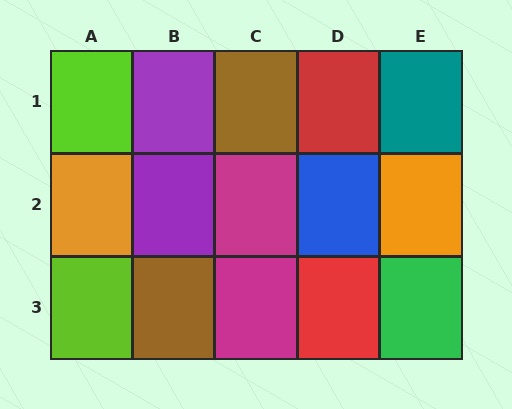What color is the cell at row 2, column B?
Purple.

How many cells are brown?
2 cells are brown.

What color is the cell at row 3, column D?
Red.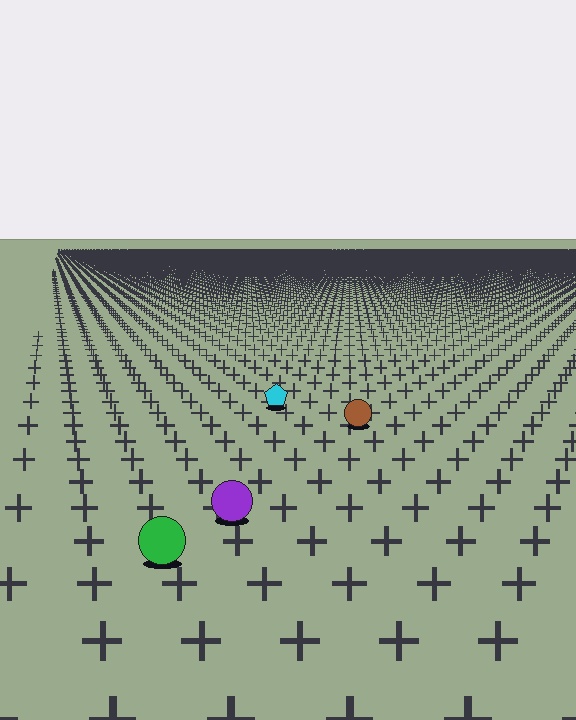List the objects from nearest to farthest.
From nearest to farthest: the green circle, the purple circle, the brown circle, the cyan pentagon.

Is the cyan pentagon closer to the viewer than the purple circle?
No. The purple circle is closer — you can tell from the texture gradient: the ground texture is coarser near it.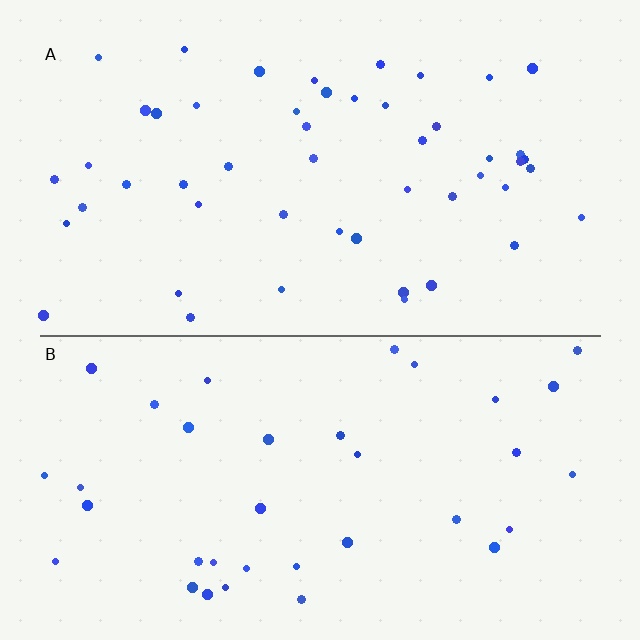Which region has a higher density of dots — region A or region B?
A (the top).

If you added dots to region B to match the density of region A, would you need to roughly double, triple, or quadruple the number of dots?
Approximately double.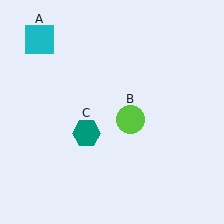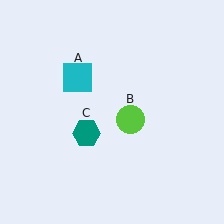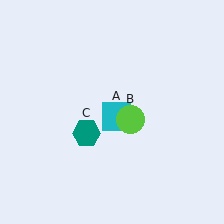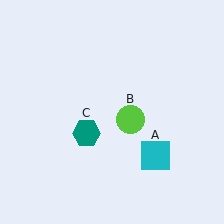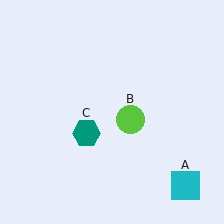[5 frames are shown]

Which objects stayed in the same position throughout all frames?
Lime circle (object B) and teal hexagon (object C) remained stationary.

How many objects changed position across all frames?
1 object changed position: cyan square (object A).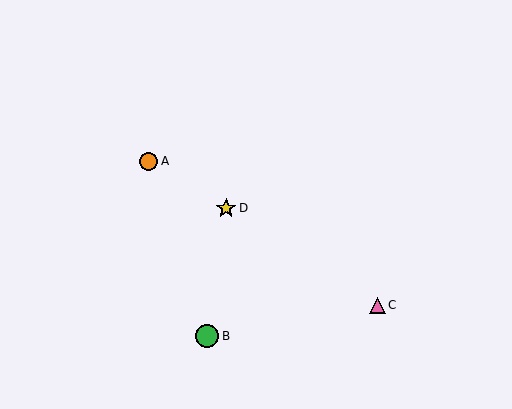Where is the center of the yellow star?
The center of the yellow star is at (226, 208).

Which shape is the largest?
The green circle (labeled B) is the largest.